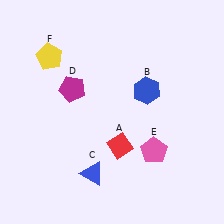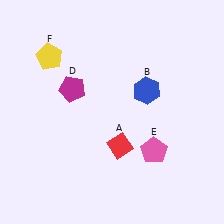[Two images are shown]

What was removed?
The blue triangle (C) was removed in Image 2.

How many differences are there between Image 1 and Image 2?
There is 1 difference between the two images.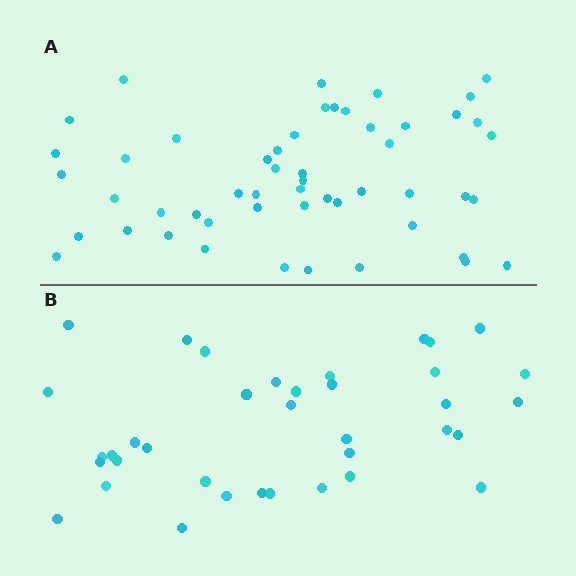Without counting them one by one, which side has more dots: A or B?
Region A (the top region) has more dots.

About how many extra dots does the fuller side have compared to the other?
Region A has approximately 15 more dots than region B.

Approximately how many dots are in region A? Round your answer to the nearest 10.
About 50 dots. (The exact count is 52, which rounds to 50.)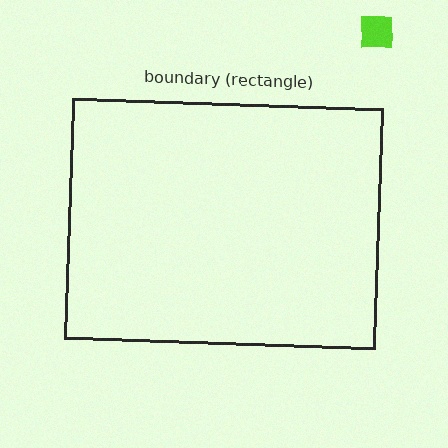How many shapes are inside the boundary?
0 inside, 1 outside.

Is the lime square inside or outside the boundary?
Outside.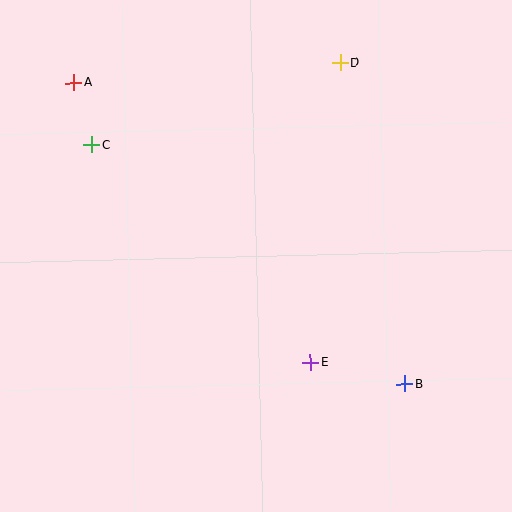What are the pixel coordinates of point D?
Point D is at (341, 62).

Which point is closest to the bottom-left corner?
Point E is closest to the bottom-left corner.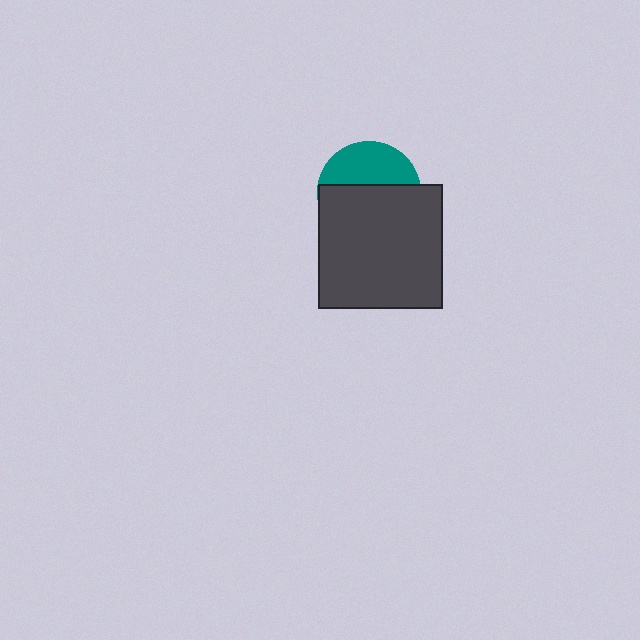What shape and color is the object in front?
The object in front is a dark gray square.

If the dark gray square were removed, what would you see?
You would see the complete teal circle.